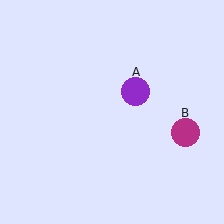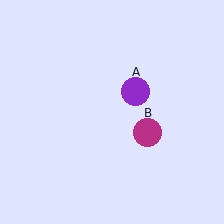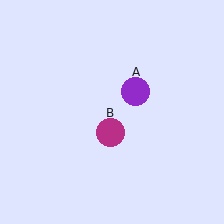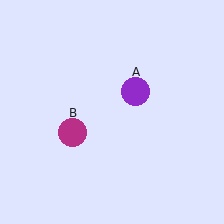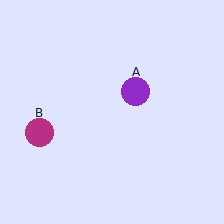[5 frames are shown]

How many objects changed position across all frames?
1 object changed position: magenta circle (object B).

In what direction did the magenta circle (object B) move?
The magenta circle (object B) moved left.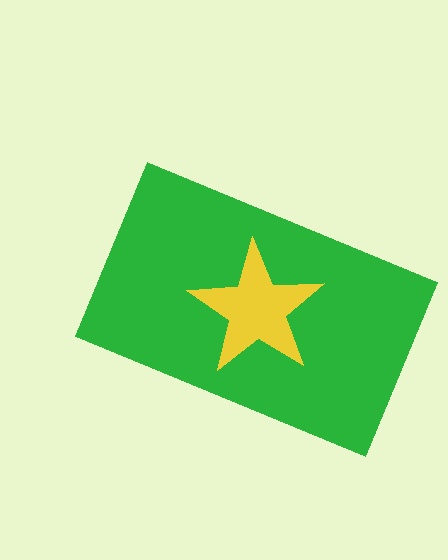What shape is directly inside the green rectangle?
The yellow star.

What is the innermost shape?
The yellow star.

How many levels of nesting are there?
2.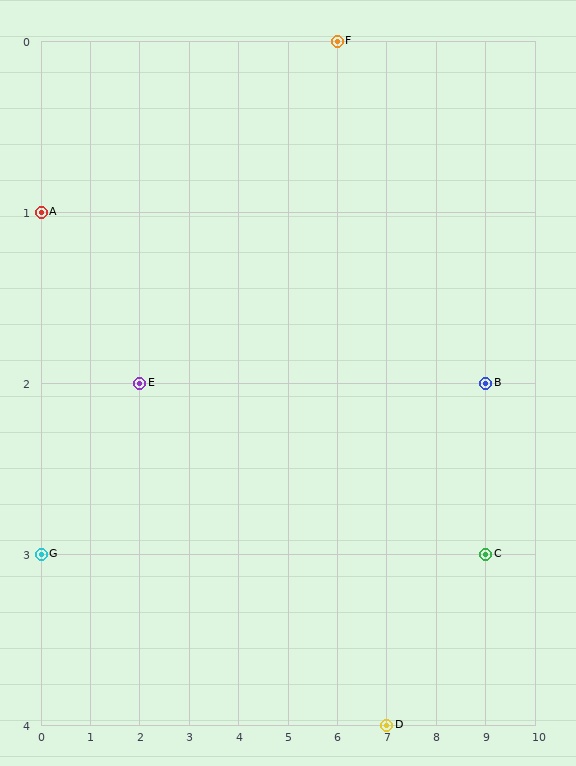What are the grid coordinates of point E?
Point E is at grid coordinates (2, 2).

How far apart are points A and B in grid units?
Points A and B are 9 columns and 1 row apart (about 9.1 grid units diagonally).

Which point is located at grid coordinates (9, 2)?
Point B is at (9, 2).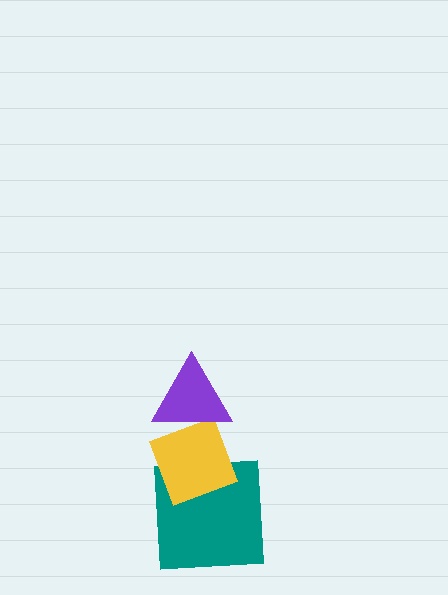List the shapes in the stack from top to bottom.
From top to bottom: the purple triangle, the yellow diamond, the teal square.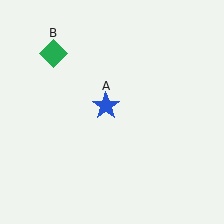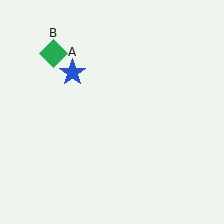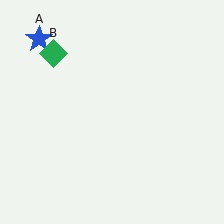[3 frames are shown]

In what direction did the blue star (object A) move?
The blue star (object A) moved up and to the left.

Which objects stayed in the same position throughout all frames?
Green diamond (object B) remained stationary.